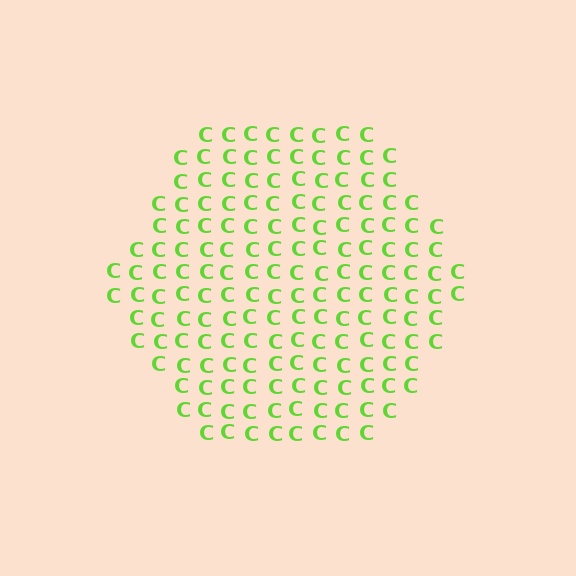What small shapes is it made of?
It is made of small letter C's.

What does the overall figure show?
The overall figure shows a hexagon.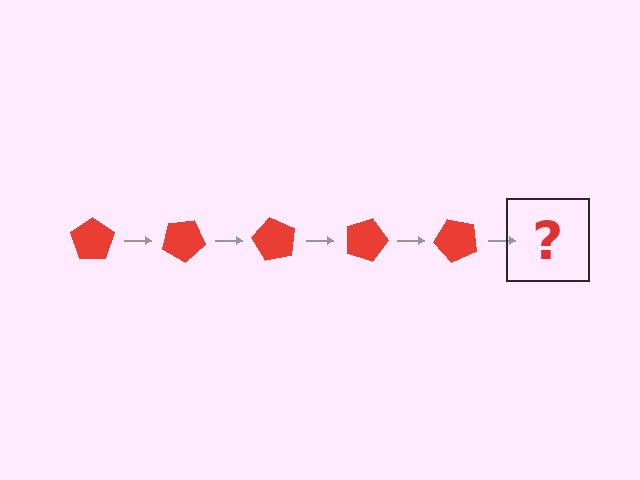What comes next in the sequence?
The next element should be a red pentagon rotated 150 degrees.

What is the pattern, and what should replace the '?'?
The pattern is that the pentagon rotates 30 degrees each step. The '?' should be a red pentagon rotated 150 degrees.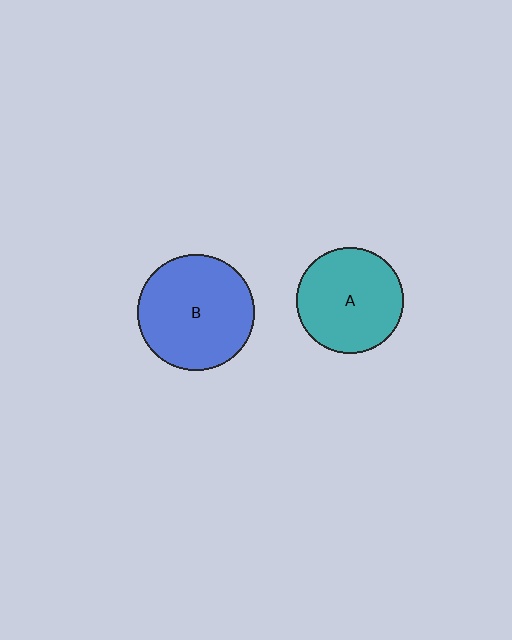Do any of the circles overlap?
No, none of the circles overlap.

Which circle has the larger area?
Circle B (blue).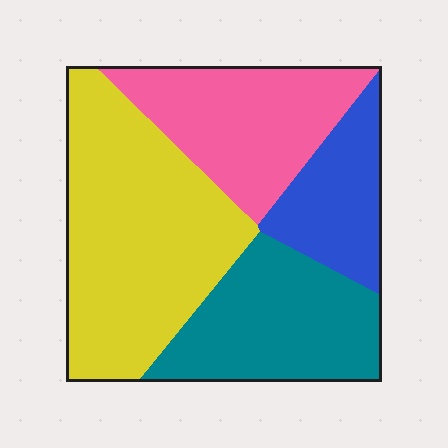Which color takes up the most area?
Yellow, at roughly 40%.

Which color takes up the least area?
Blue, at roughly 15%.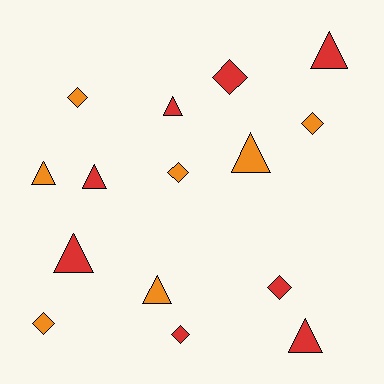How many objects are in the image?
There are 15 objects.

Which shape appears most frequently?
Triangle, with 8 objects.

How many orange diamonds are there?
There are 4 orange diamonds.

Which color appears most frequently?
Red, with 8 objects.